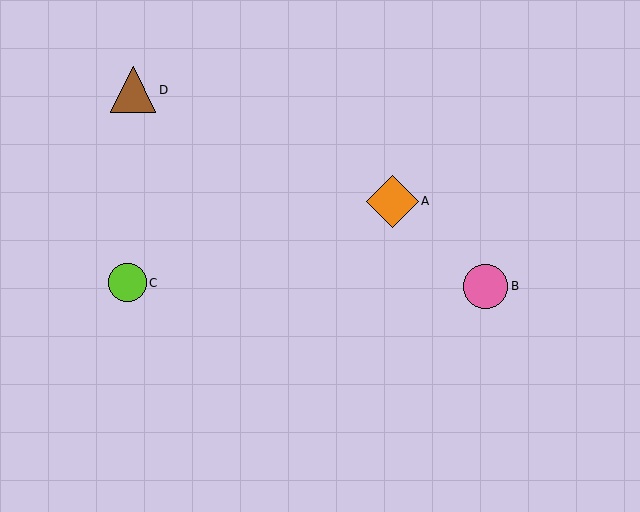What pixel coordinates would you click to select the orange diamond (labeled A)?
Click at (392, 201) to select the orange diamond A.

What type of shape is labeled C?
Shape C is a lime circle.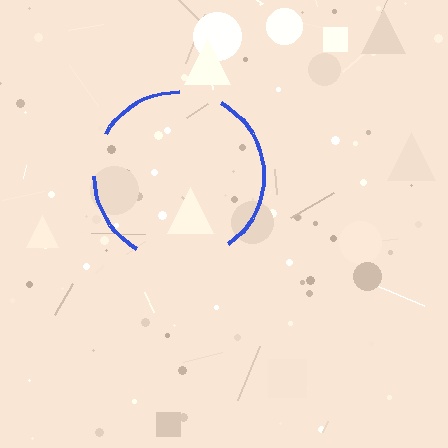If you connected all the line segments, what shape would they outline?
They would outline a circle.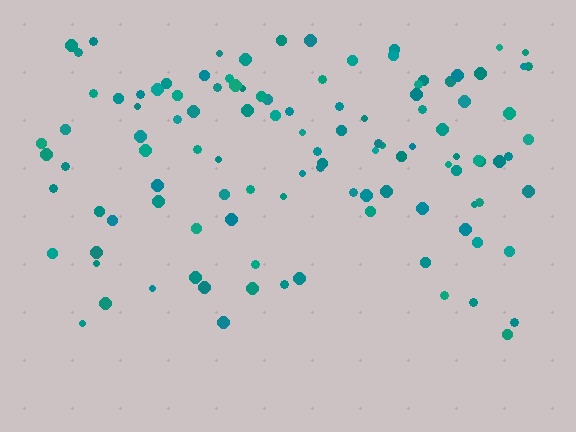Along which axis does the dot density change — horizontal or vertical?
Vertical.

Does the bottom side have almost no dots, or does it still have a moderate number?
Still a moderate number, just noticeably fewer than the top.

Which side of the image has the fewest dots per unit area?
The bottom.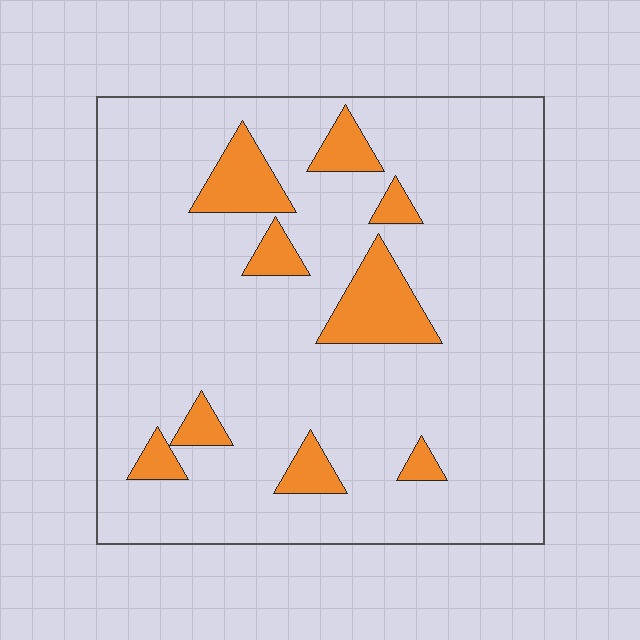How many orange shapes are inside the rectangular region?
9.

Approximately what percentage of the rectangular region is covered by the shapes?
Approximately 15%.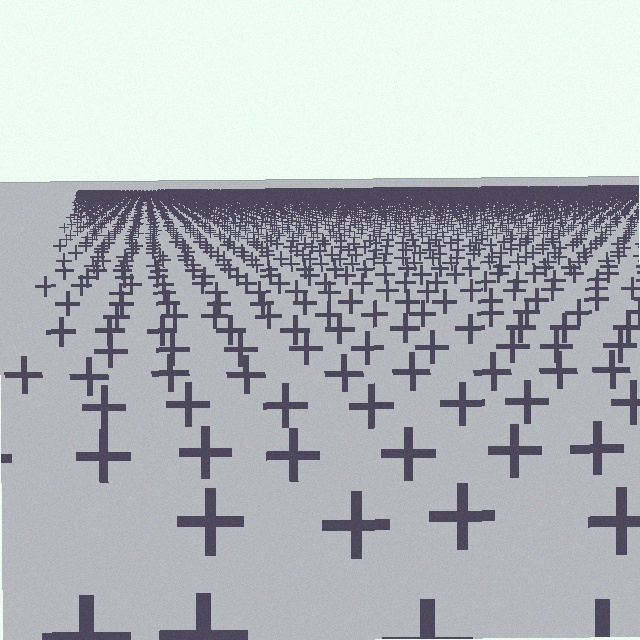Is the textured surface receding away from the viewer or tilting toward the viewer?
The surface is receding away from the viewer. Texture elements get smaller and denser toward the top.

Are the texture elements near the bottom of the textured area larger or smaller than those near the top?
Larger. Near the bottom, elements are closer to the viewer and appear at a bigger on-screen size.